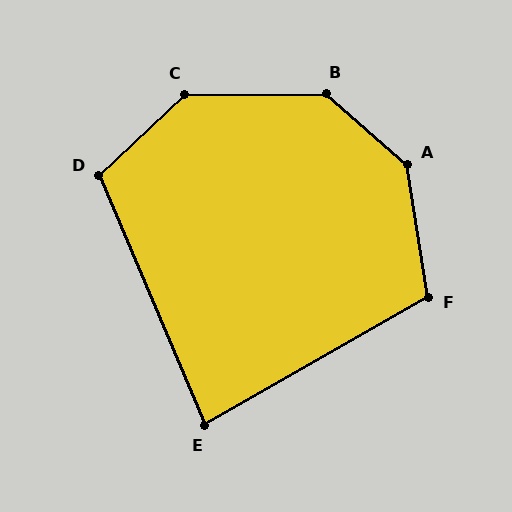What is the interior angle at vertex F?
Approximately 111 degrees (obtuse).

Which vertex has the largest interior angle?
A, at approximately 140 degrees.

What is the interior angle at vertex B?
Approximately 139 degrees (obtuse).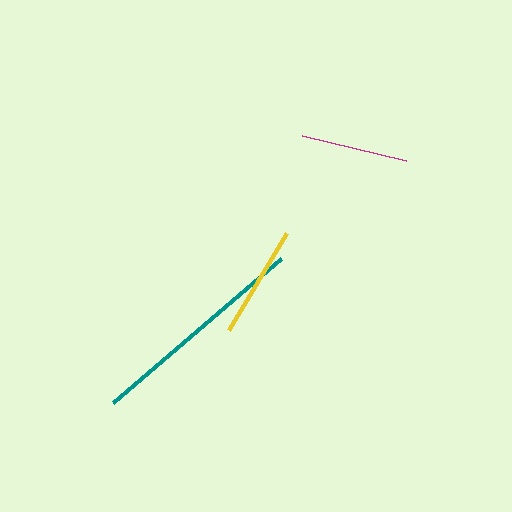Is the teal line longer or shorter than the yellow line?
The teal line is longer than the yellow line.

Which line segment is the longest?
The teal line is the longest at approximately 221 pixels.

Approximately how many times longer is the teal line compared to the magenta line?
The teal line is approximately 2.1 times the length of the magenta line.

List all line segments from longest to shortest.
From longest to shortest: teal, yellow, magenta.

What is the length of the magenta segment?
The magenta segment is approximately 107 pixels long.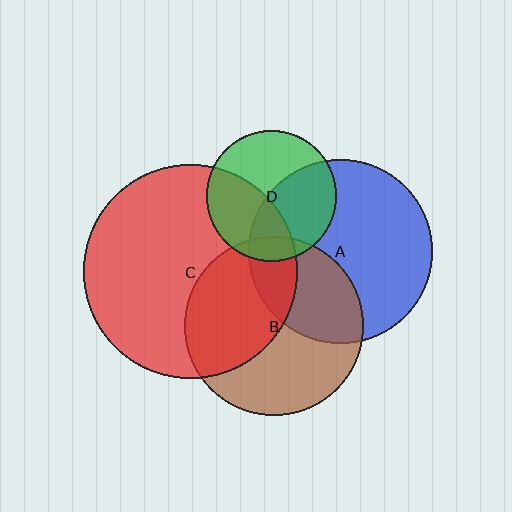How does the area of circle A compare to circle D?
Approximately 2.0 times.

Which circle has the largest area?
Circle C (red).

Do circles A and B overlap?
Yes.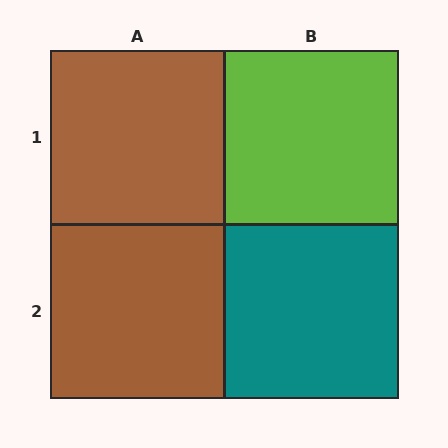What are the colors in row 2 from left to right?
Brown, teal.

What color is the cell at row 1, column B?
Lime.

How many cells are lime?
1 cell is lime.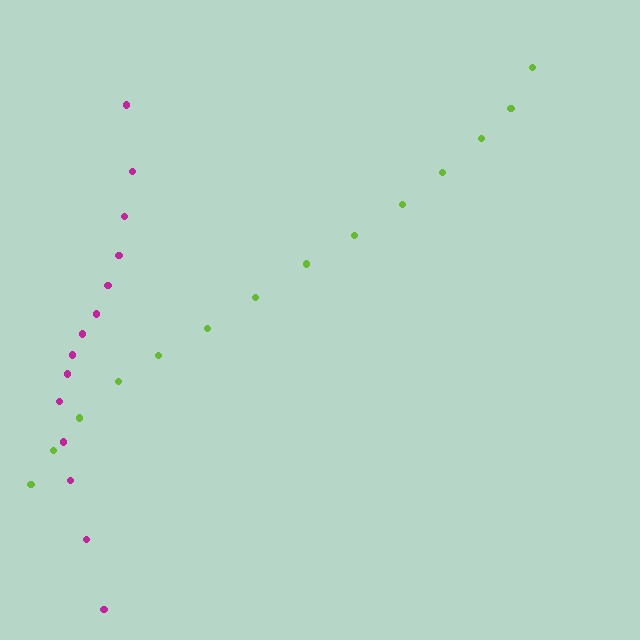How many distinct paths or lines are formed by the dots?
There are 2 distinct paths.